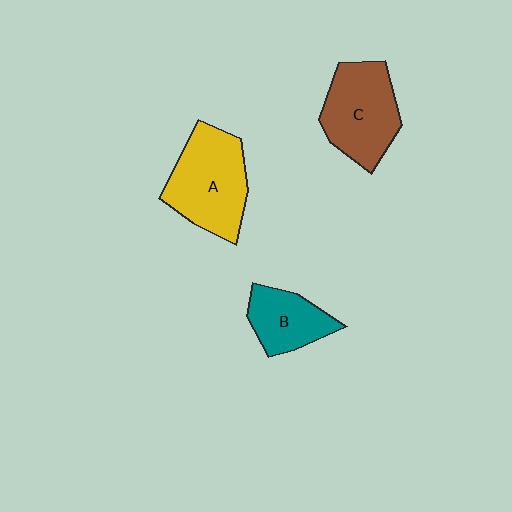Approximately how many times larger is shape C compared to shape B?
Approximately 1.5 times.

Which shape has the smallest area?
Shape B (teal).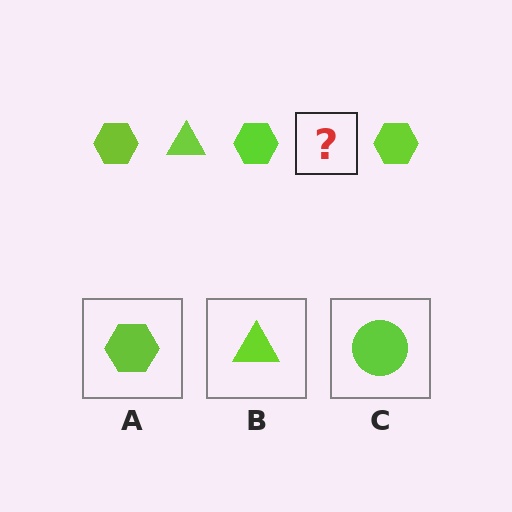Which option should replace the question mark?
Option B.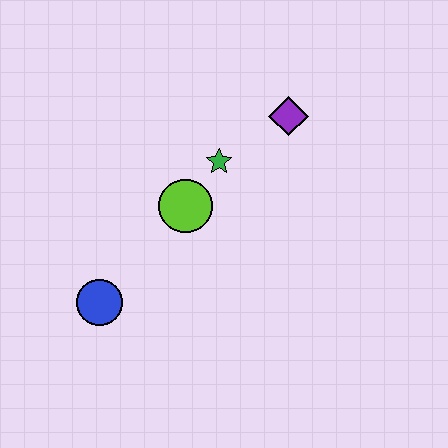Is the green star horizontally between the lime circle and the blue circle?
No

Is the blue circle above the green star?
No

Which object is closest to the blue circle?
The lime circle is closest to the blue circle.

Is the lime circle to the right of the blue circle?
Yes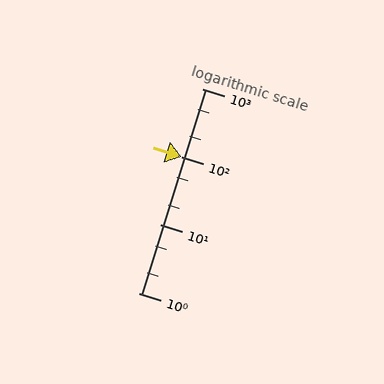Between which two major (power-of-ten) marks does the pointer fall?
The pointer is between 100 and 1000.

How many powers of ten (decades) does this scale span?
The scale spans 3 decades, from 1 to 1000.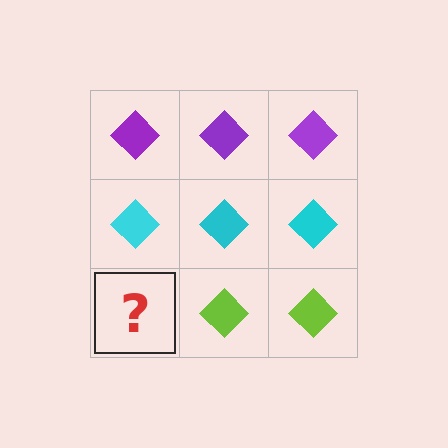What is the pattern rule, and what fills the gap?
The rule is that each row has a consistent color. The gap should be filled with a lime diamond.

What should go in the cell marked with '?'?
The missing cell should contain a lime diamond.